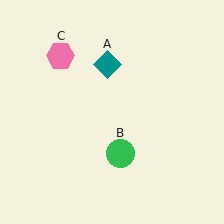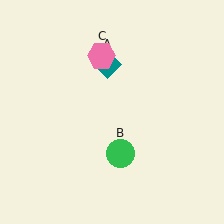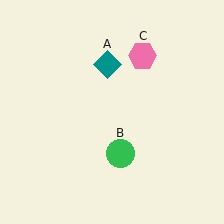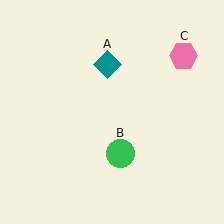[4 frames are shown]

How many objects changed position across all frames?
1 object changed position: pink hexagon (object C).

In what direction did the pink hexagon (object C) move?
The pink hexagon (object C) moved right.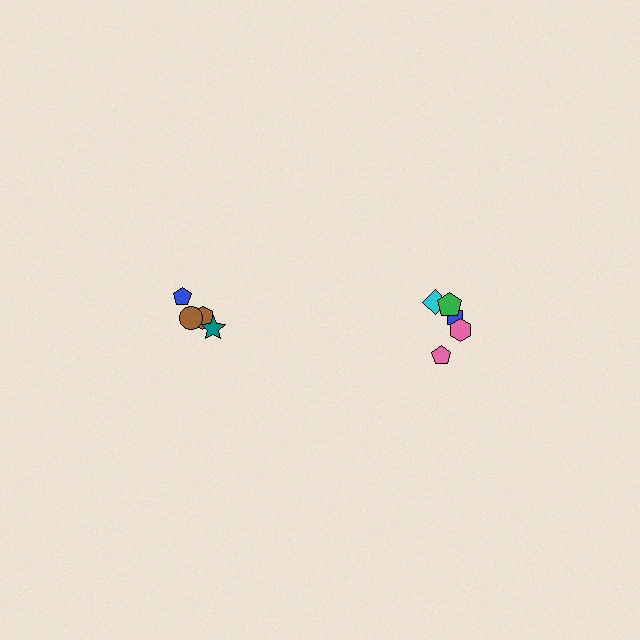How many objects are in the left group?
There are 4 objects.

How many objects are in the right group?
There are 6 objects.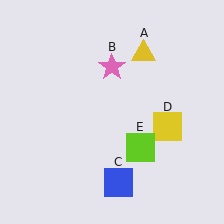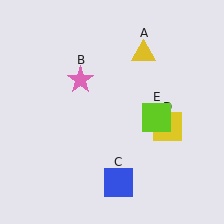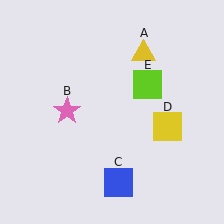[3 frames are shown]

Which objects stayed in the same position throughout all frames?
Yellow triangle (object A) and blue square (object C) and yellow square (object D) remained stationary.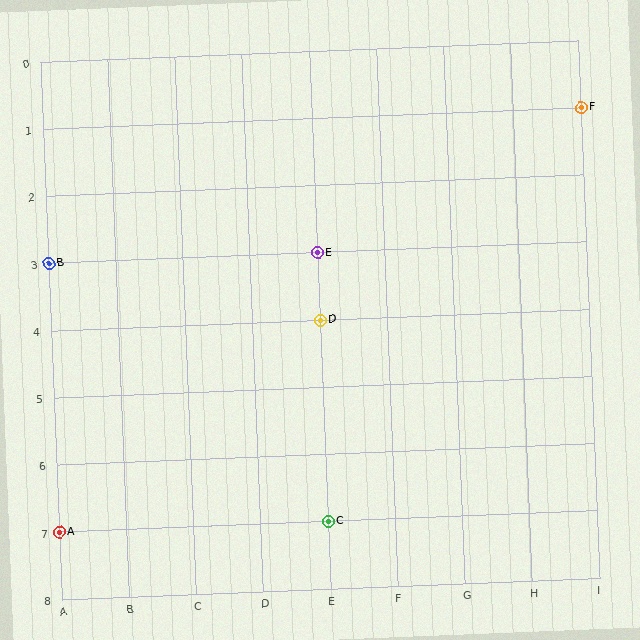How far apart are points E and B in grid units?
Points E and B are 4 columns apart.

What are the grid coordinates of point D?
Point D is at grid coordinates (E, 4).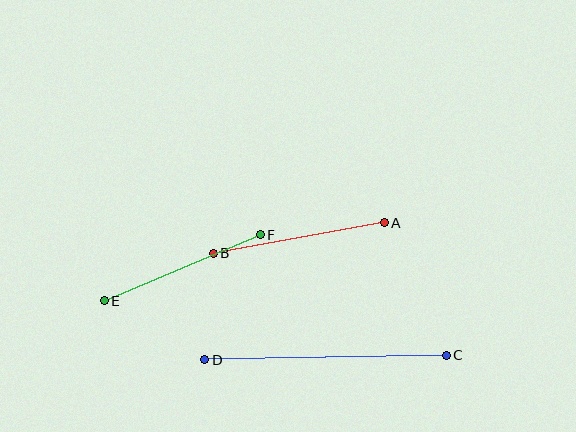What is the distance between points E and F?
The distance is approximately 170 pixels.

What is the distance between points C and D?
The distance is approximately 241 pixels.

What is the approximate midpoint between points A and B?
The midpoint is at approximately (299, 238) pixels.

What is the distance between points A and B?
The distance is approximately 174 pixels.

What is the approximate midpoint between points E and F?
The midpoint is at approximately (182, 268) pixels.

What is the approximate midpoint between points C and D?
The midpoint is at approximately (326, 357) pixels.